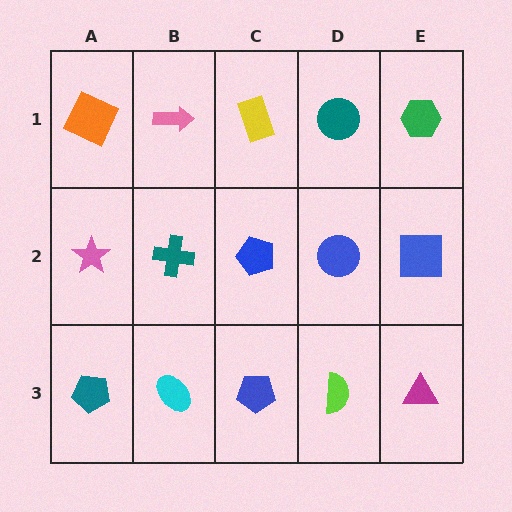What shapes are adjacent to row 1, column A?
A pink star (row 2, column A), a pink arrow (row 1, column B).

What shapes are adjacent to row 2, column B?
A pink arrow (row 1, column B), a cyan ellipse (row 3, column B), a pink star (row 2, column A), a blue pentagon (row 2, column C).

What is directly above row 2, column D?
A teal circle.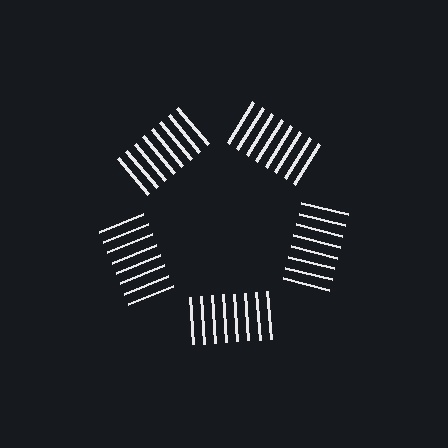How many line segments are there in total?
40 — 8 along each of the 5 edges.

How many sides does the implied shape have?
5 sides — the line-ends trace a pentagon.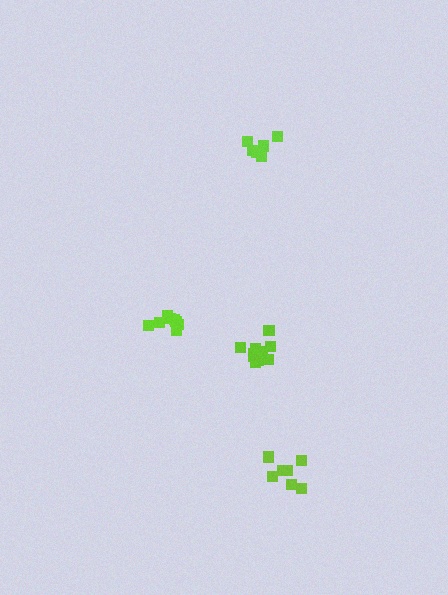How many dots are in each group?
Group 1: 8 dots, Group 2: 6 dots, Group 3: 7 dots, Group 4: 12 dots (33 total).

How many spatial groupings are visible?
There are 4 spatial groupings.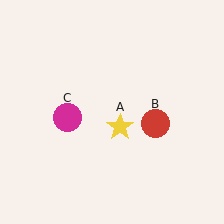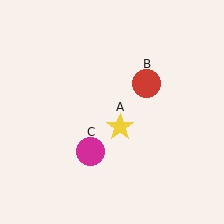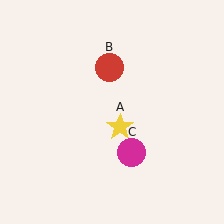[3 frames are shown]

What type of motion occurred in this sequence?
The red circle (object B), magenta circle (object C) rotated counterclockwise around the center of the scene.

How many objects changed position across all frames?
2 objects changed position: red circle (object B), magenta circle (object C).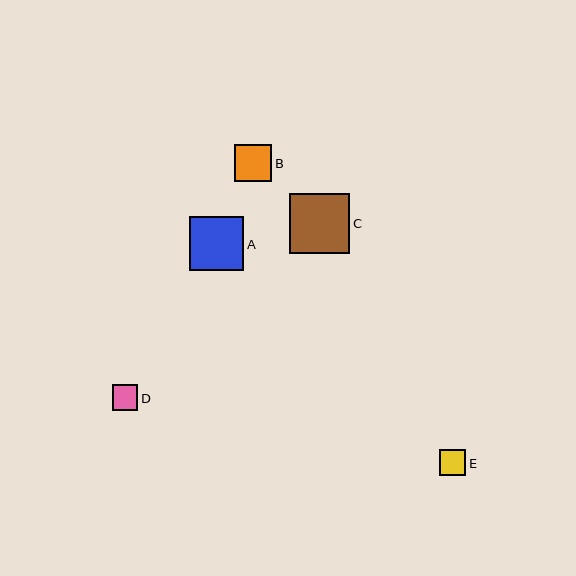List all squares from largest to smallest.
From largest to smallest: C, A, B, E, D.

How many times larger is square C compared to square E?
Square C is approximately 2.3 times the size of square E.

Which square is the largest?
Square C is the largest with a size of approximately 60 pixels.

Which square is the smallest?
Square D is the smallest with a size of approximately 25 pixels.